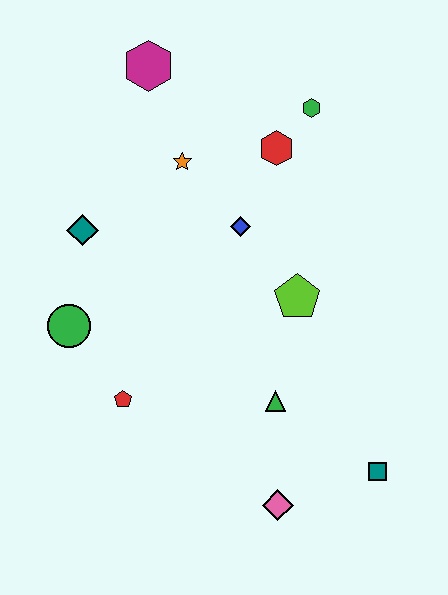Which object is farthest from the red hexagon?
The pink diamond is farthest from the red hexagon.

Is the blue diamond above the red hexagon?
No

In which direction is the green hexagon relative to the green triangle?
The green hexagon is above the green triangle.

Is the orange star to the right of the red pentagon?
Yes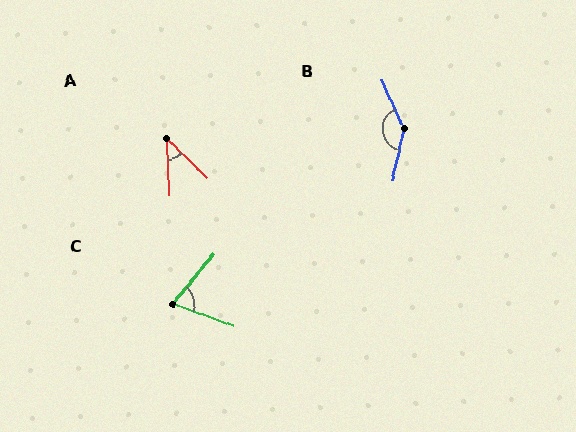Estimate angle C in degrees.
Approximately 70 degrees.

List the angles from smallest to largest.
A (43°), C (70°), B (142°).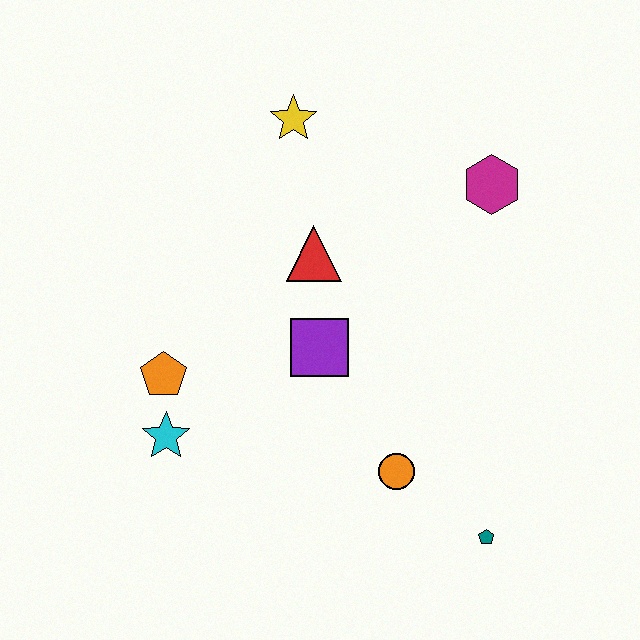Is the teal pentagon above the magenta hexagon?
No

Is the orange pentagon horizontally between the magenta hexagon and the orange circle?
No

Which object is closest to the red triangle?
The purple square is closest to the red triangle.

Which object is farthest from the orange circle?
The yellow star is farthest from the orange circle.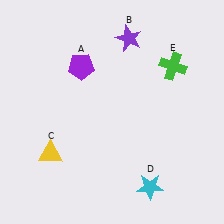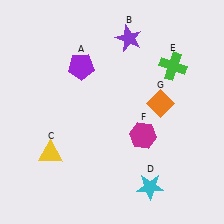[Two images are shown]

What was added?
A magenta hexagon (F), an orange diamond (G) were added in Image 2.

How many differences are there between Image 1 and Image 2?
There are 2 differences between the two images.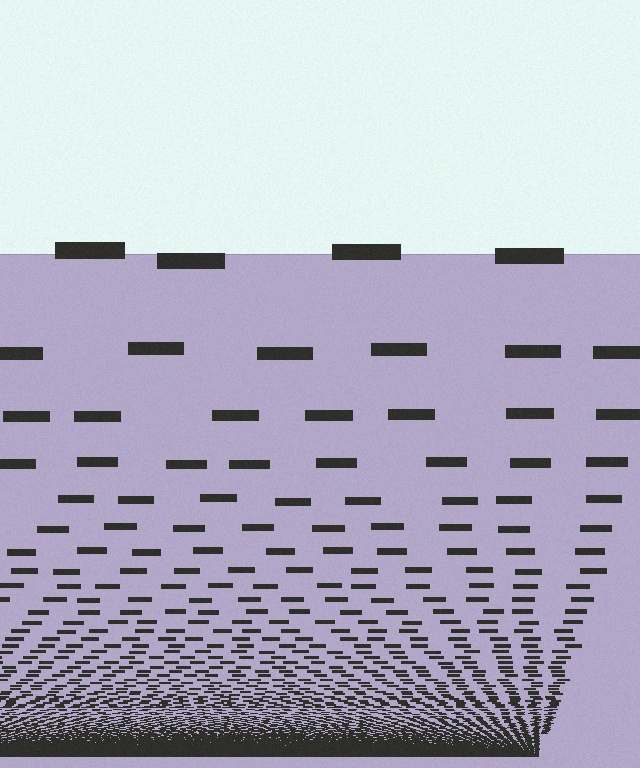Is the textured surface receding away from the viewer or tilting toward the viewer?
The surface appears to tilt toward the viewer. Texture elements get larger and sparser toward the top.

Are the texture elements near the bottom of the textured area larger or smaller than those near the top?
Smaller. The gradient is inverted — elements near the bottom are smaller and denser.